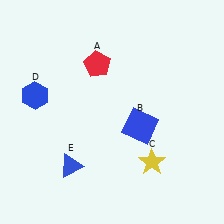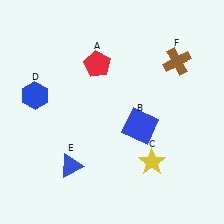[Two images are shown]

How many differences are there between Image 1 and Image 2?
There is 1 difference between the two images.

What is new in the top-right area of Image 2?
A brown cross (F) was added in the top-right area of Image 2.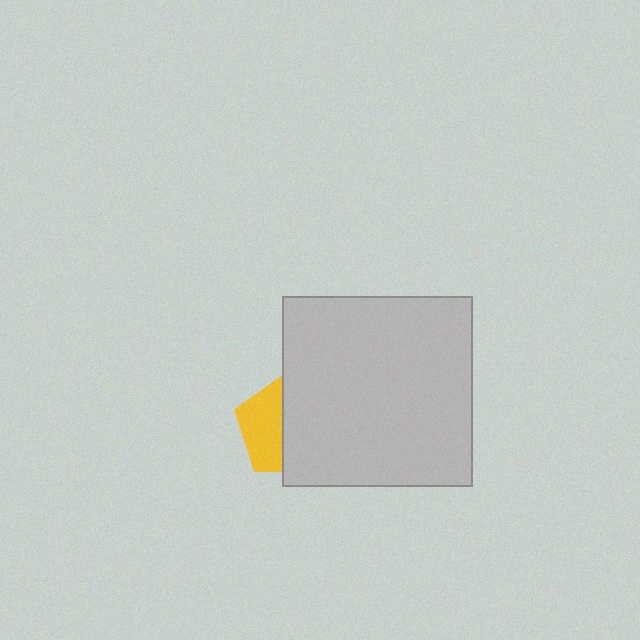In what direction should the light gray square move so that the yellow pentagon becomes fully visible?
The light gray square should move right. That is the shortest direction to clear the overlap and leave the yellow pentagon fully visible.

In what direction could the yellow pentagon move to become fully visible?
The yellow pentagon could move left. That would shift it out from behind the light gray square entirely.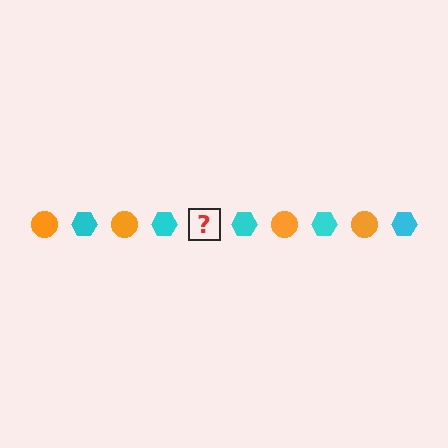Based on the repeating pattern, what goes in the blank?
The blank should be an orange circle.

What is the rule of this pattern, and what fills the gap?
The rule is that the pattern alternates between orange circle and cyan hexagon. The gap should be filled with an orange circle.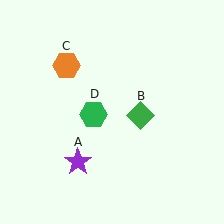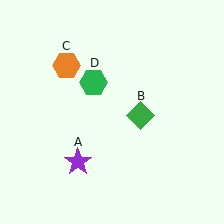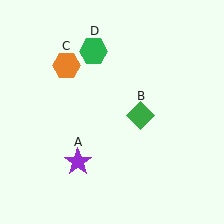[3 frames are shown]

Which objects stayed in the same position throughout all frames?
Purple star (object A) and green diamond (object B) and orange hexagon (object C) remained stationary.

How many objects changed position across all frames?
1 object changed position: green hexagon (object D).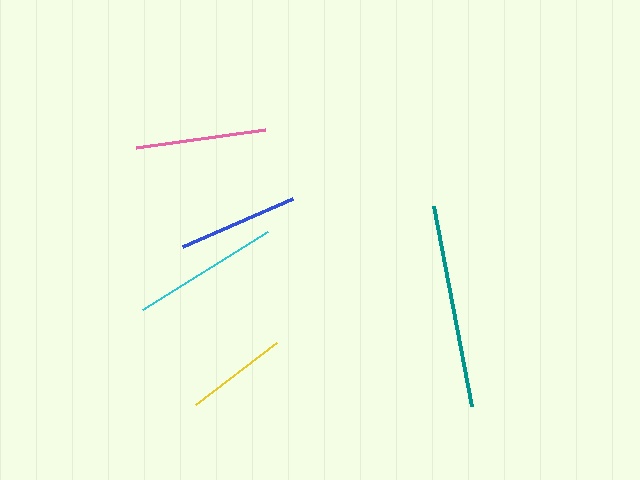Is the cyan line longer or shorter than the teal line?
The teal line is longer than the cyan line.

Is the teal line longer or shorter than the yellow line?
The teal line is longer than the yellow line.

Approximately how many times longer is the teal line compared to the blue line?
The teal line is approximately 1.7 times the length of the blue line.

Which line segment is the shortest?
The yellow line is the shortest at approximately 102 pixels.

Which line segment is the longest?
The teal line is the longest at approximately 203 pixels.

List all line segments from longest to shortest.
From longest to shortest: teal, cyan, pink, blue, yellow.